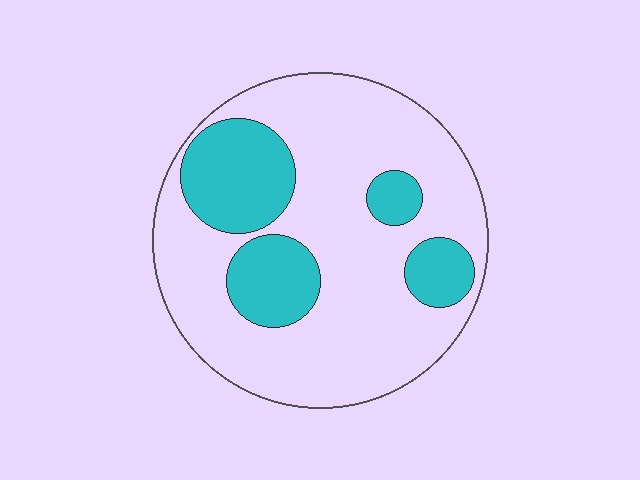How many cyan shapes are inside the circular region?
4.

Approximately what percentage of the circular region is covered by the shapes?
Approximately 25%.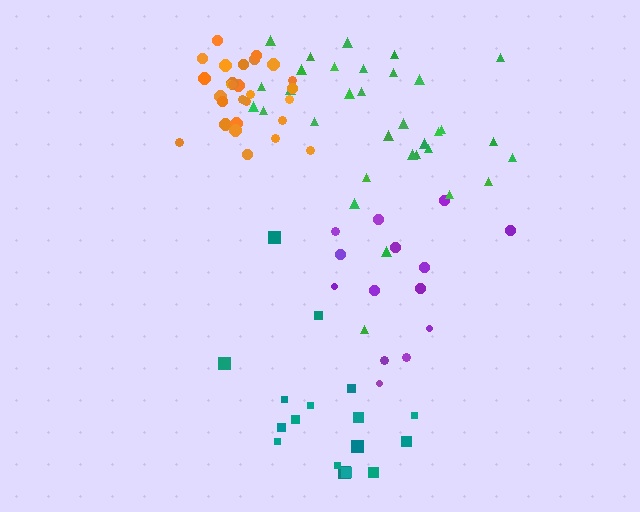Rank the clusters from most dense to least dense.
orange, green, purple, teal.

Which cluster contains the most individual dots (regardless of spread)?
Green (33).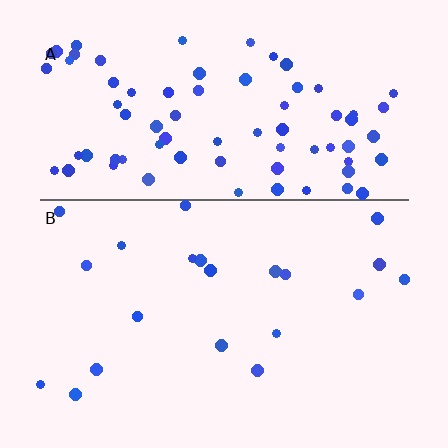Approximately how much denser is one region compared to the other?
Approximately 3.9× — region A over region B.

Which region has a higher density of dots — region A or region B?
A (the top).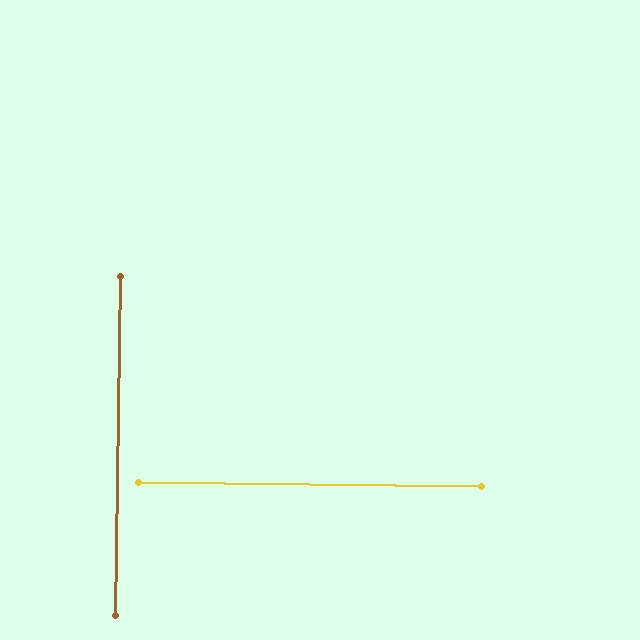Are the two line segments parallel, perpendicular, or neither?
Perpendicular — they meet at approximately 90°.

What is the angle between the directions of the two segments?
Approximately 90 degrees.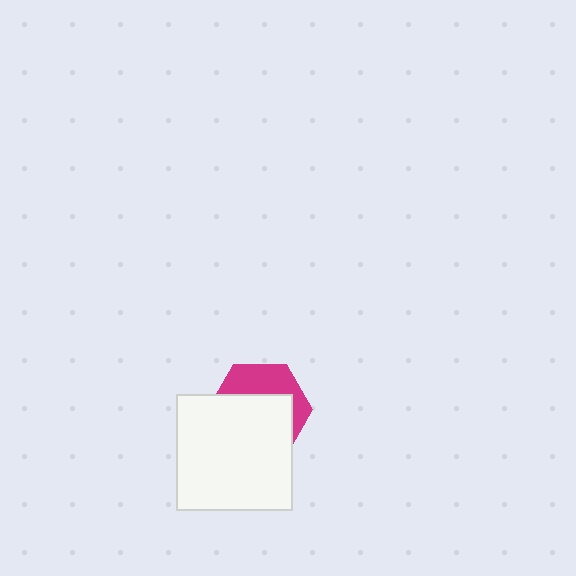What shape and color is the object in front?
The object in front is a white square.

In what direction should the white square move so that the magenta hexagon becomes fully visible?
The white square should move down. That is the shortest direction to clear the overlap and leave the magenta hexagon fully visible.